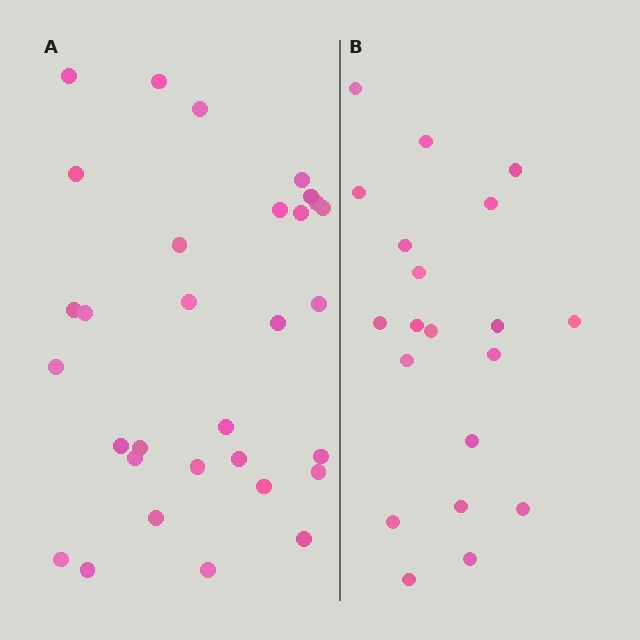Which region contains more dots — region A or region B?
Region A (the left region) has more dots.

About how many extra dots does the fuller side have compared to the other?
Region A has roughly 12 or so more dots than region B.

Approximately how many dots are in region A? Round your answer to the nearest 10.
About 30 dots. (The exact count is 31, which rounds to 30.)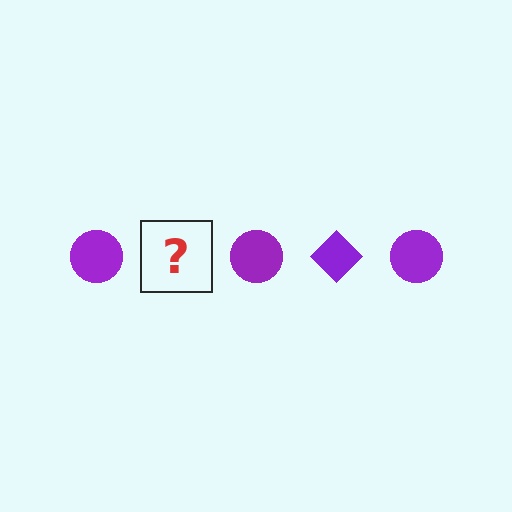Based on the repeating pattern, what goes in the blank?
The blank should be a purple diamond.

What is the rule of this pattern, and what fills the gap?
The rule is that the pattern cycles through circle, diamond shapes in purple. The gap should be filled with a purple diamond.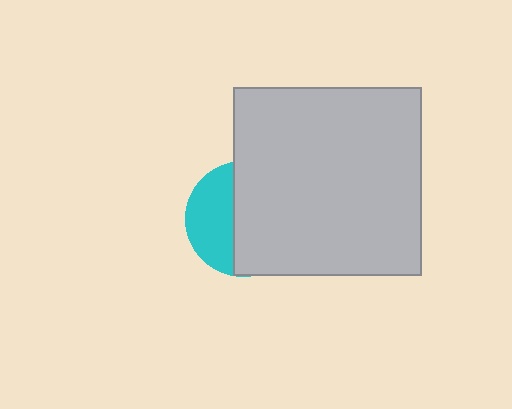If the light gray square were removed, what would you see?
You would see the complete cyan circle.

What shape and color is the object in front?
The object in front is a light gray square.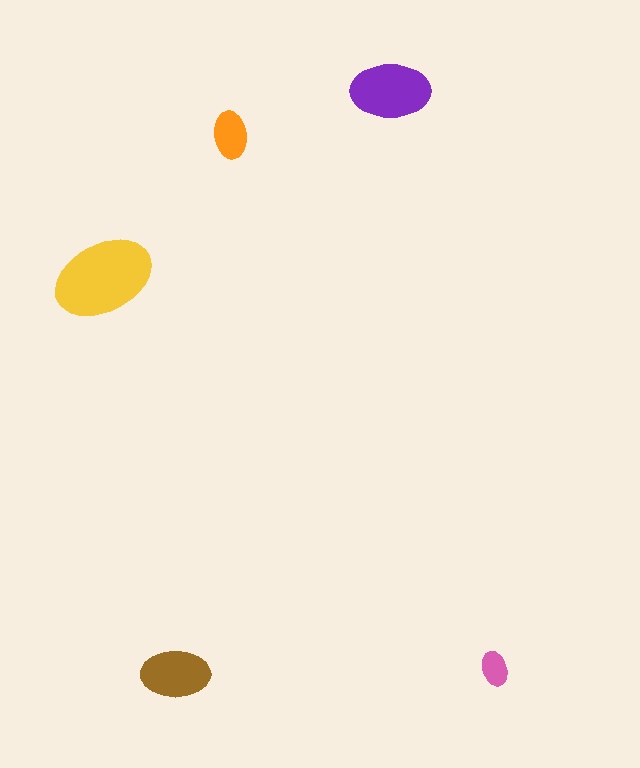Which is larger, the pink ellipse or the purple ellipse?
The purple one.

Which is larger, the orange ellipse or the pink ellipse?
The orange one.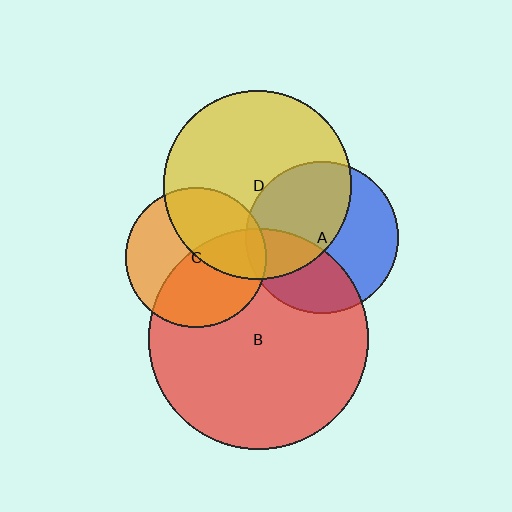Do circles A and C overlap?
Yes.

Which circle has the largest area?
Circle B (red).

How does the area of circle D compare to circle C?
Approximately 1.8 times.